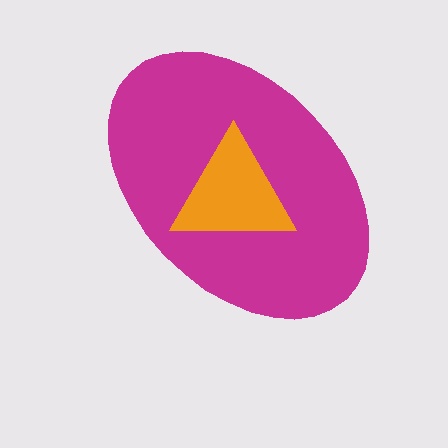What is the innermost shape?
The orange triangle.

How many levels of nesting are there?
2.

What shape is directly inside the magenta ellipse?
The orange triangle.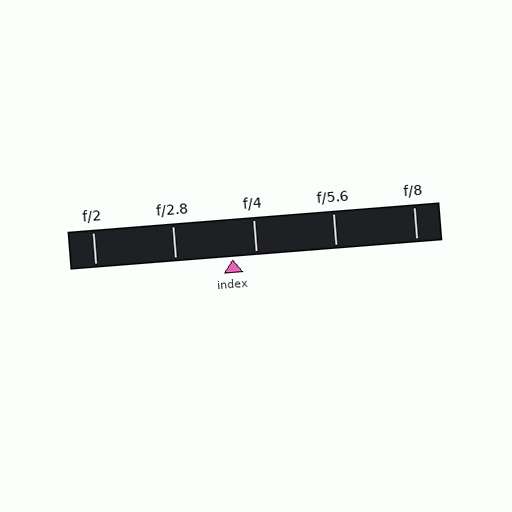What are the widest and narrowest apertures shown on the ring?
The widest aperture shown is f/2 and the narrowest is f/8.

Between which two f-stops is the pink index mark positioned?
The index mark is between f/2.8 and f/4.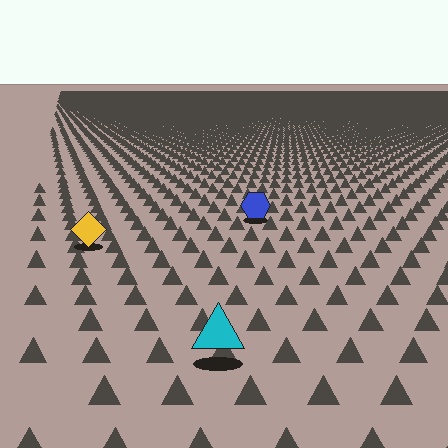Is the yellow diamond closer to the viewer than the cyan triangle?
No. The cyan triangle is closer — you can tell from the texture gradient: the ground texture is coarser near it.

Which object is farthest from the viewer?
The blue hexagon is farthest from the viewer. It appears smaller and the ground texture around it is denser.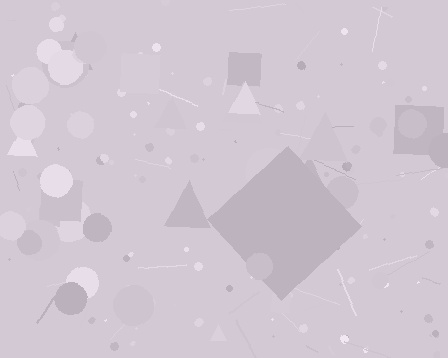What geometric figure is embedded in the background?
A diamond is embedded in the background.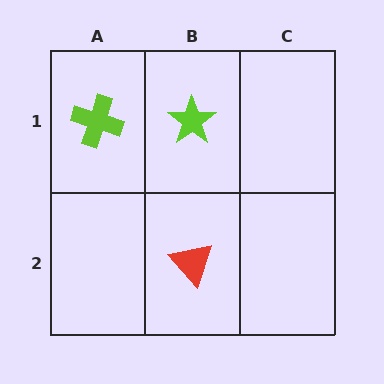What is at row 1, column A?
A lime cross.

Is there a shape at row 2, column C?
No, that cell is empty.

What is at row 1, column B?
A lime star.